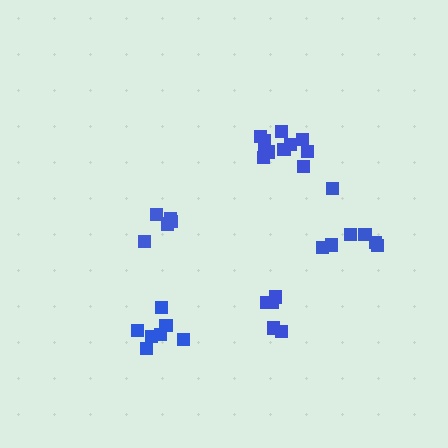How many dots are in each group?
Group 1: 5 dots, Group 2: 7 dots, Group 3: 11 dots, Group 4: 7 dots, Group 5: 5 dots (35 total).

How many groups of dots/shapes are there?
There are 5 groups.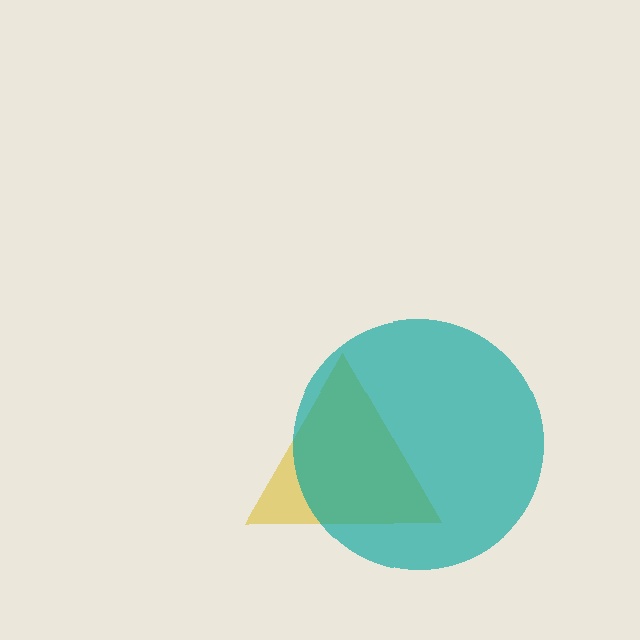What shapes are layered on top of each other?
The layered shapes are: a yellow triangle, a teal circle.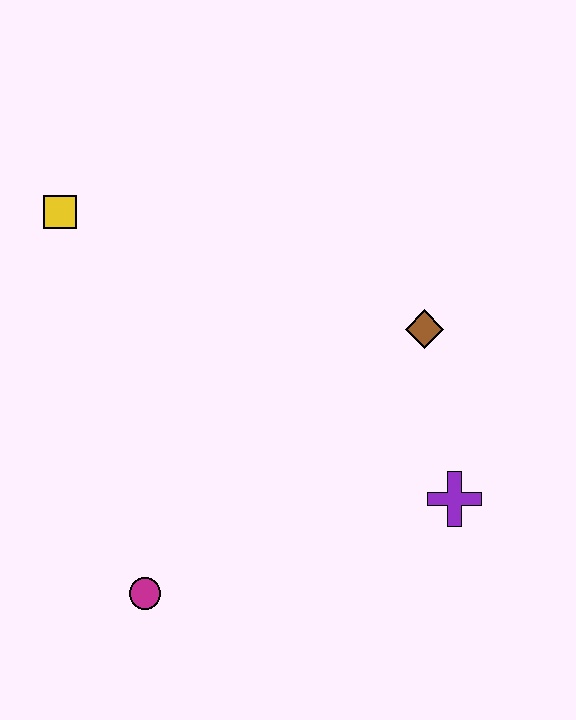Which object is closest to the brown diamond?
The purple cross is closest to the brown diamond.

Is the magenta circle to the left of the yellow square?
No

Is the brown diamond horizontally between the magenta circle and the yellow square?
No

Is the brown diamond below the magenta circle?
No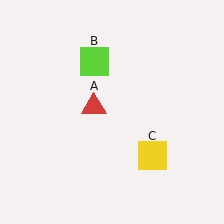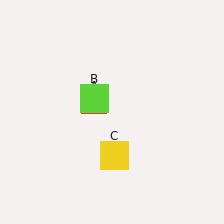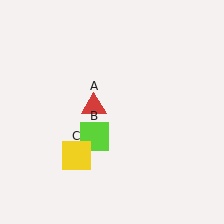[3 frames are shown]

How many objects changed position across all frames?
2 objects changed position: lime square (object B), yellow square (object C).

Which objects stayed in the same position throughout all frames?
Red triangle (object A) remained stationary.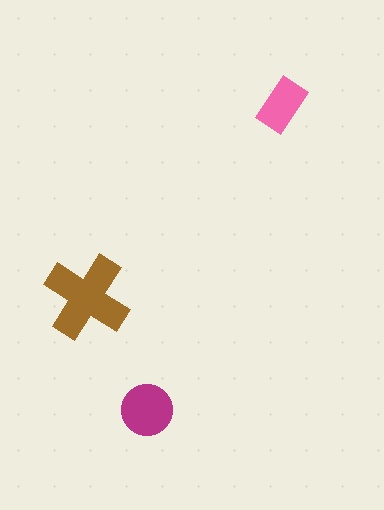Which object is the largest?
The brown cross.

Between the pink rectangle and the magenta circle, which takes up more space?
The magenta circle.